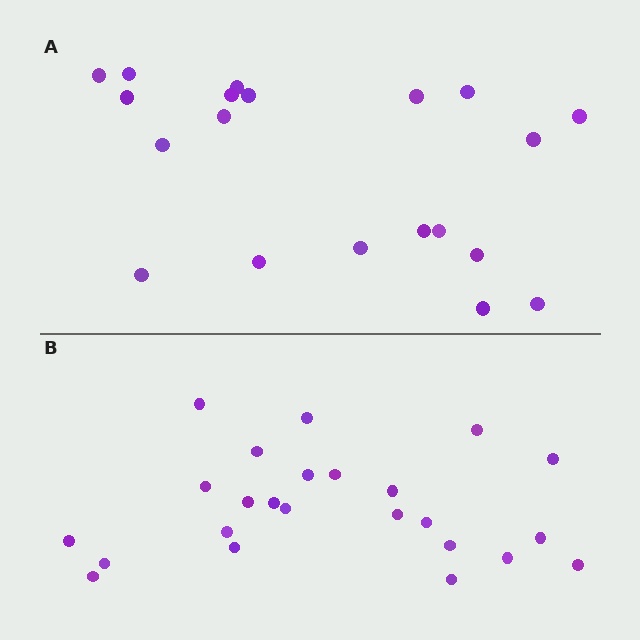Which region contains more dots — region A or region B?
Region B (the bottom region) has more dots.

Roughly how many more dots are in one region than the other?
Region B has about 4 more dots than region A.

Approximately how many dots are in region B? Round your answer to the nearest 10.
About 20 dots. (The exact count is 24, which rounds to 20.)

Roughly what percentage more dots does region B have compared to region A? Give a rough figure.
About 20% more.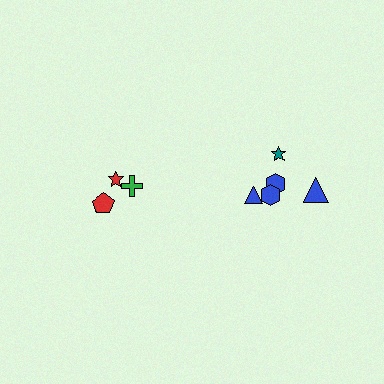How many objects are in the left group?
There are 3 objects.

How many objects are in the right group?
There are 5 objects.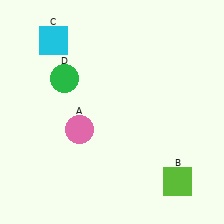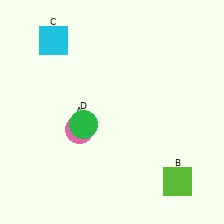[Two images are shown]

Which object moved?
The green circle (D) moved down.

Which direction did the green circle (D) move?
The green circle (D) moved down.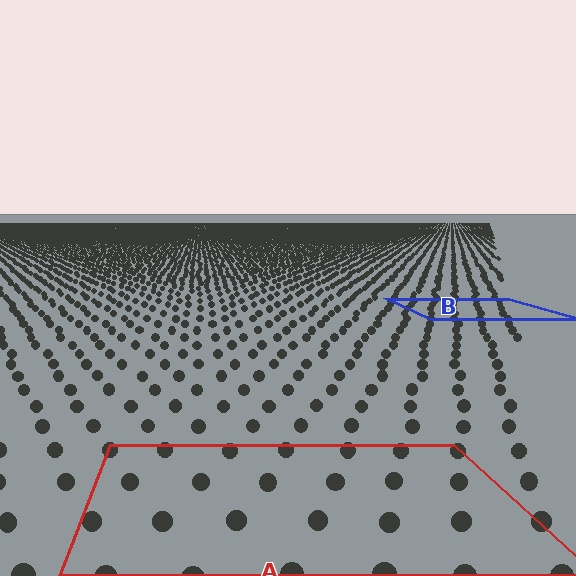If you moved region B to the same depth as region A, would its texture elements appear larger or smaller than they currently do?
They would appear larger. At a closer depth, the same texture elements are projected at a bigger on-screen size.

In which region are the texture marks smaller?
The texture marks are smaller in region B, because it is farther away.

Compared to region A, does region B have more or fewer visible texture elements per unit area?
Region B has more texture elements per unit area — they are packed more densely because it is farther away.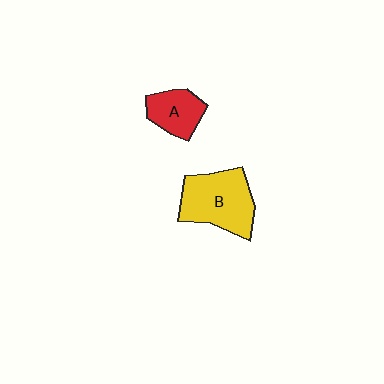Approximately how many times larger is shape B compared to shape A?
Approximately 1.7 times.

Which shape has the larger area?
Shape B (yellow).